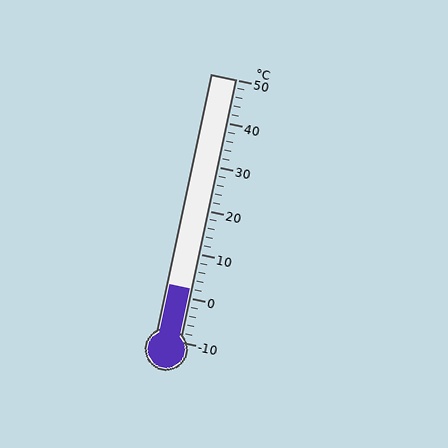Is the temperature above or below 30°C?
The temperature is below 30°C.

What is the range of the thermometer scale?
The thermometer scale ranges from -10°C to 50°C.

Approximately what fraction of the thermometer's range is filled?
The thermometer is filled to approximately 20% of its range.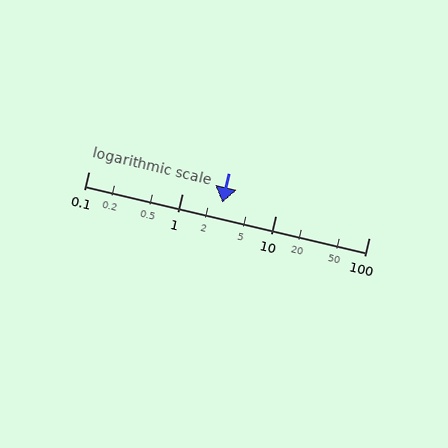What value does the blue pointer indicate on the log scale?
The pointer indicates approximately 2.7.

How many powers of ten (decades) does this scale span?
The scale spans 3 decades, from 0.1 to 100.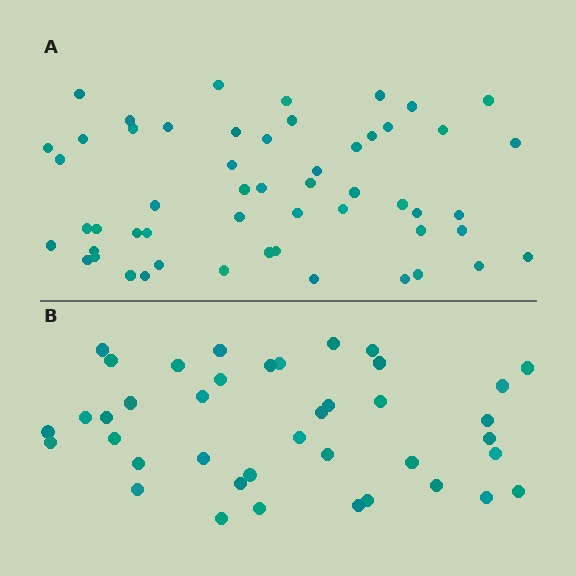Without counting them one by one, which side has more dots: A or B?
Region A (the top region) has more dots.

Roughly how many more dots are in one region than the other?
Region A has approximately 15 more dots than region B.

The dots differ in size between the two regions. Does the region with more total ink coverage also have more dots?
No. Region B has more total ink coverage because its dots are larger, but region A actually contains more individual dots. Total area can be misleading — the number of items is what matters here.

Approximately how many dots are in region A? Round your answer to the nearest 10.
About 50 dots. (The exact count is 54, which rounds to 50.)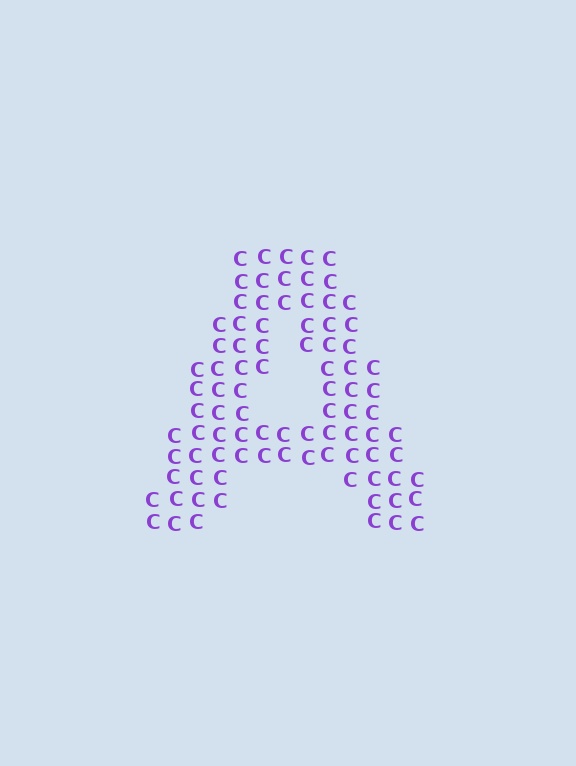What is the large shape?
The large shape is the letter A.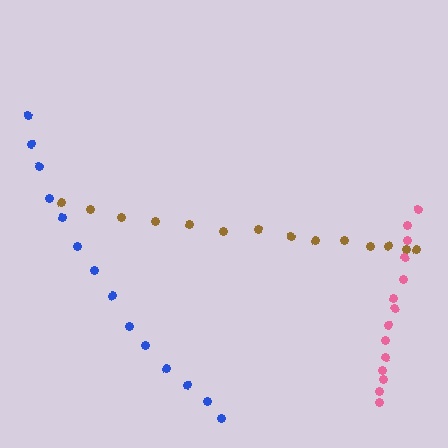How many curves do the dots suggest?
There are 3 distinct paths.